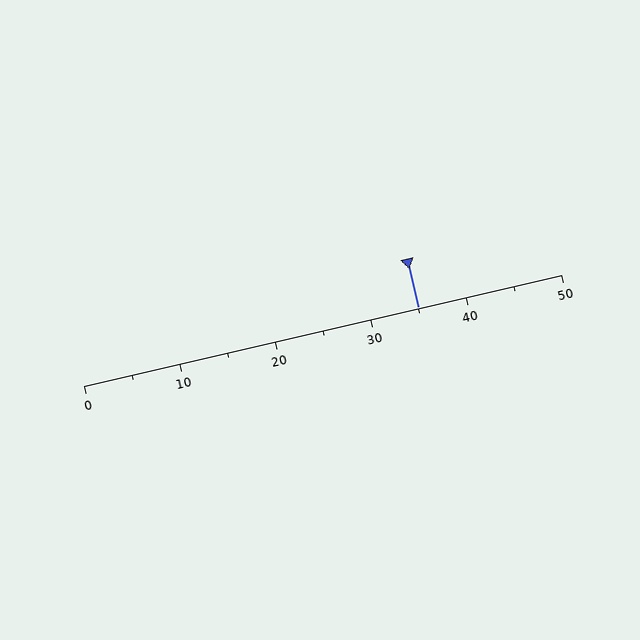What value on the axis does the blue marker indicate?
The marker indicates approximately 35.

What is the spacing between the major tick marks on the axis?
The major ticks are spaced 10 apart.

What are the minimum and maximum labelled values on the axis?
The axis runs from 0 to 50.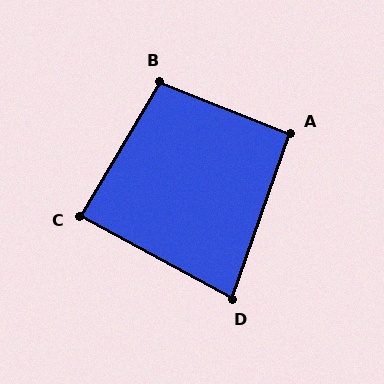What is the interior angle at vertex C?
Approximately 88 degrees (approximately right).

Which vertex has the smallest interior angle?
D, at approximately 81 degrees.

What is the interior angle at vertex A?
Approximately 92 degrees (approximately right).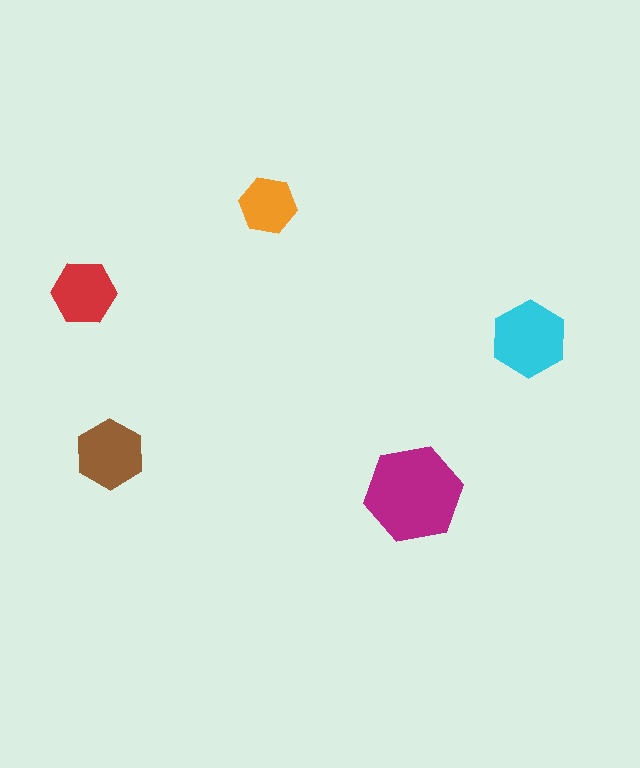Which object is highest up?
The orange hexagon is topmost.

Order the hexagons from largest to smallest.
the magenta one, the cyan one, the brown one, the red one, the orange one.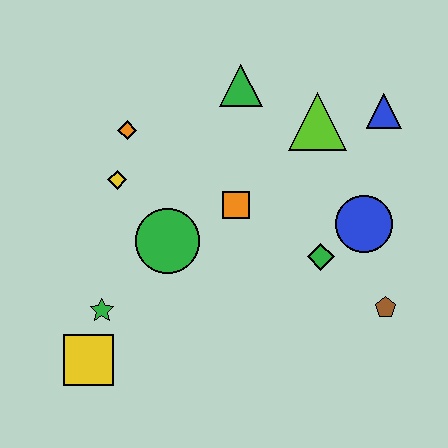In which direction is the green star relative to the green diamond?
The green star is to the left of the green diamond.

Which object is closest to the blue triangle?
The lime triangle is closest to the blue triangle.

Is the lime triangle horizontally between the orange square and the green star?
No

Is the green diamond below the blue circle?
Yes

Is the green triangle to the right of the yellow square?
Yes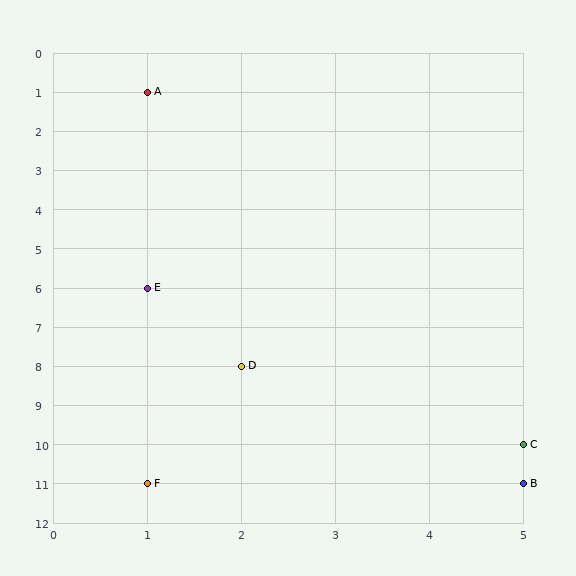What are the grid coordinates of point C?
Point C is at grid coordinates (5, 10).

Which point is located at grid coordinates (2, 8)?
Point D is at (2, 8).